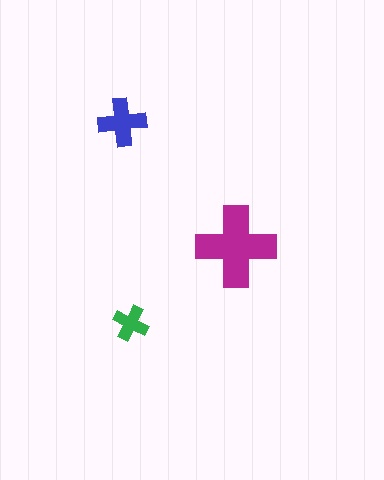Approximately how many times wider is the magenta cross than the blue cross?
About 1.5 times wider.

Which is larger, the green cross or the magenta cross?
The magenta one.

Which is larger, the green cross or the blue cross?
The blue one.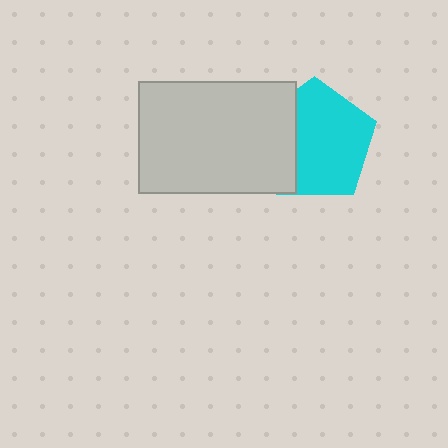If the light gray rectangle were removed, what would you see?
You would see the complete cyan pentagon.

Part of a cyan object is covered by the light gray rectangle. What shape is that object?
It is a pentagon.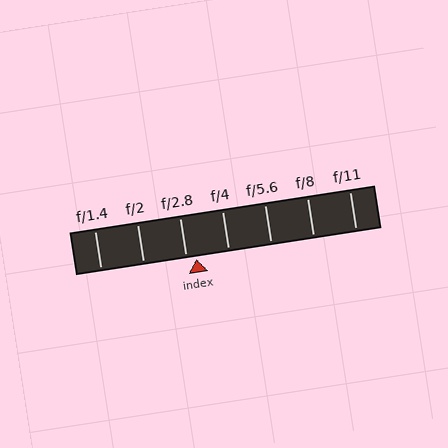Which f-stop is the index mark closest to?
The index mark is closest to f/2.8.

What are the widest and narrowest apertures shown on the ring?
The widest aperture shown is f/1.4 and the narrowest is f/11.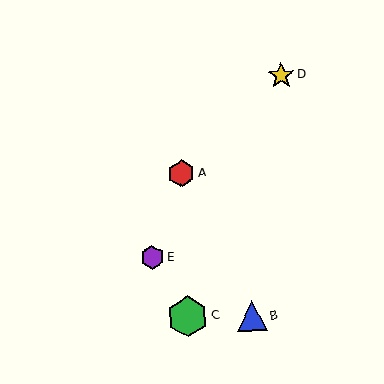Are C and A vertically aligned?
Yes, both are at x≈188.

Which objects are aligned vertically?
Objects A, C are aligned vertically.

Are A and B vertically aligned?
No, A is at x≈181 and B is at x≈252.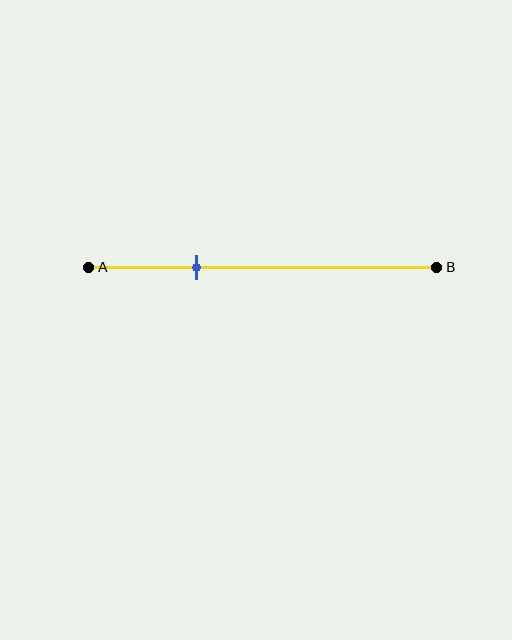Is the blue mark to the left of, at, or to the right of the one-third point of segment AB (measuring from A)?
The blue mark is approximately at the one-third point of segment AB.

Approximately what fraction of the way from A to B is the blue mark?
The blue mark is approximately 30% of the way from A to B.